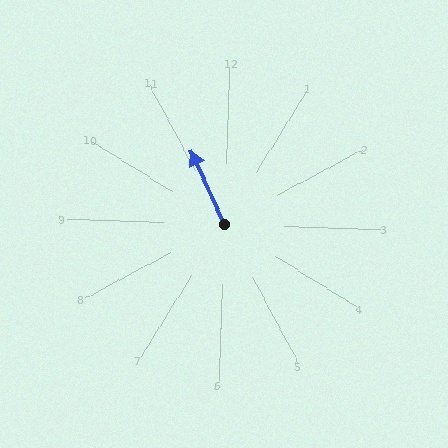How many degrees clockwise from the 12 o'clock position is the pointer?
Approximately 334 degrees.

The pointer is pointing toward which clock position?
Roughly 11 o'clock.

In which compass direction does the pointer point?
Northwest.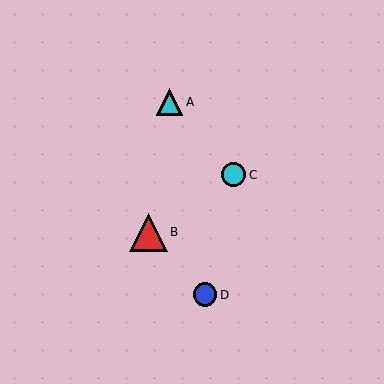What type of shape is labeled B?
Shape B is a red triangle.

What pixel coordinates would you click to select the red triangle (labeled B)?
Click at (149, 232) to select the red triangle B.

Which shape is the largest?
The red triangle (labeled B) is the largest.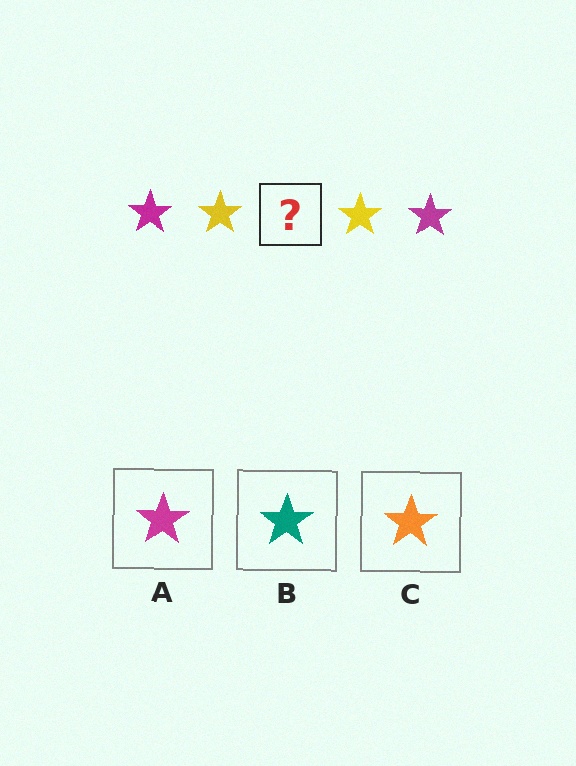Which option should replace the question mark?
Option A.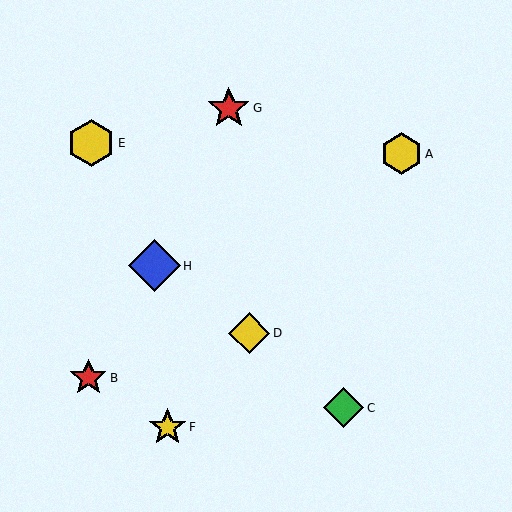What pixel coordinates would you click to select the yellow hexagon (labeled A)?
Click at (401, 154) to select the yellow hexagon A.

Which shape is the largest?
The blue diamond (labeled H) is the largest.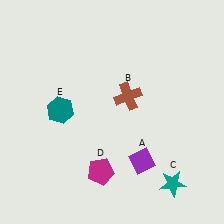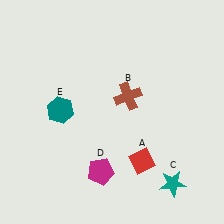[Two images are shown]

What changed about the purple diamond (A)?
In Image 1, A is purple. In Image 2, it changed to red.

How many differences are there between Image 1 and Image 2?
There is 1 difference between the two images.